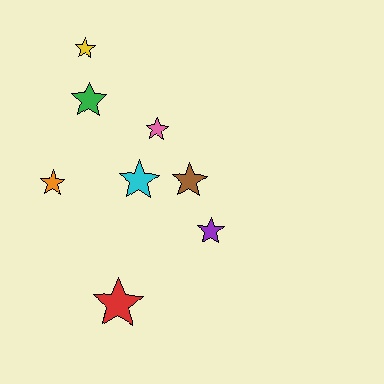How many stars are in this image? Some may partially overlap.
There are 8 stars.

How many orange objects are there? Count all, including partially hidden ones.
There is 1 orange object.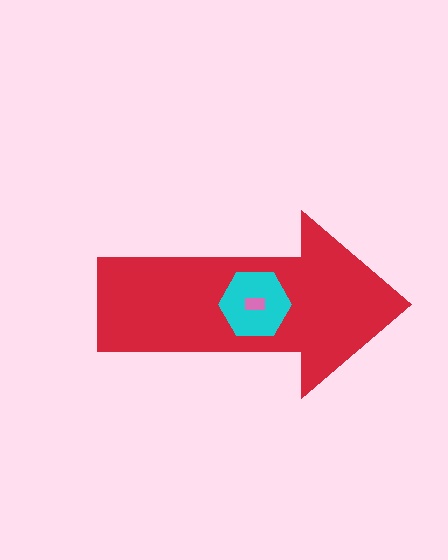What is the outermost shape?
The red arrow.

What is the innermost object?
The pink rectangle.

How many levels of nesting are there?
3.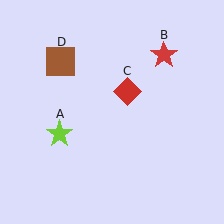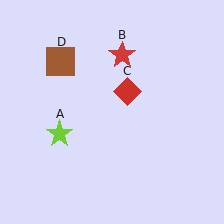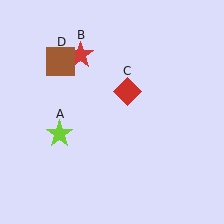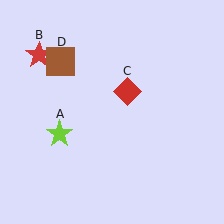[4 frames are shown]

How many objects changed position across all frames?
1 object changed position: red star (object B).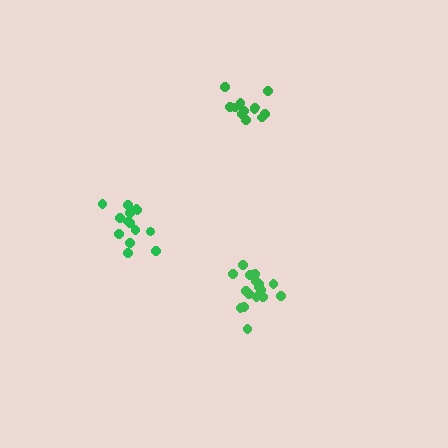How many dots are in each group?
Group 1: 14 dots, Group 2: 17 dots, Group 3: 12 dots (43 total).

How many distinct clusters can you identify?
There are 3 distinct clusters.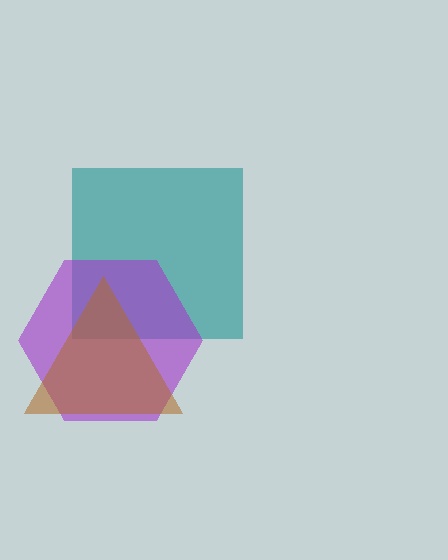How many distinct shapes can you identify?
There are 3 distinct shapes: a teal square, a purple hexagon, a brown triangle.